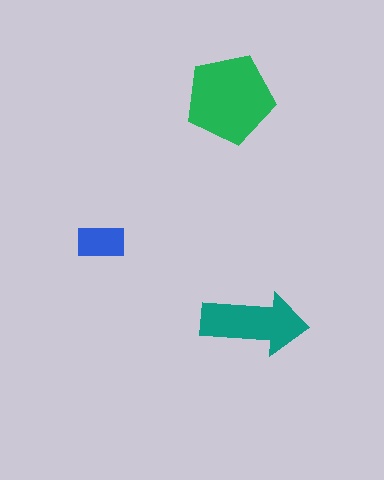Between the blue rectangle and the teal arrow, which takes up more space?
The teal arrow.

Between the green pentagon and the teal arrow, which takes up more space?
The green pentagon.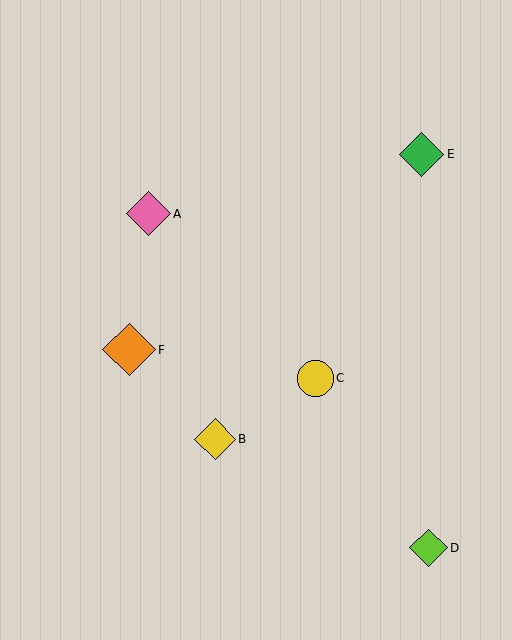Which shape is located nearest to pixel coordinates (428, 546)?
The lime diamond (labeled D) at (429, 548) is nearest to that location.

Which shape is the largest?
The orange diamond (labeled F) is the largest.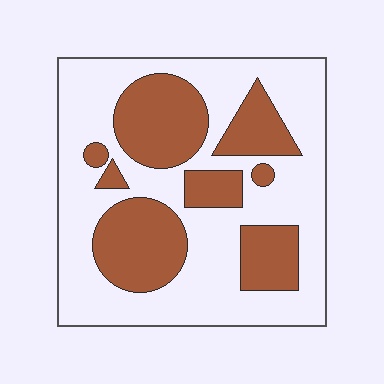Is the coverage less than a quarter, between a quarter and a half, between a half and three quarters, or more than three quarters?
Between a quarter and a half.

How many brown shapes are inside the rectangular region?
8.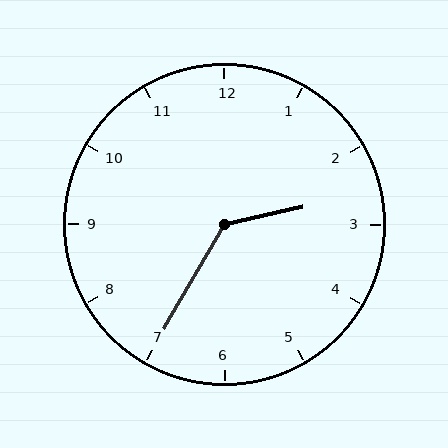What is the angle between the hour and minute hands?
Approximately 132 degrees.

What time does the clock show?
2:35.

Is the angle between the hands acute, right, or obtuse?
It is obtuse.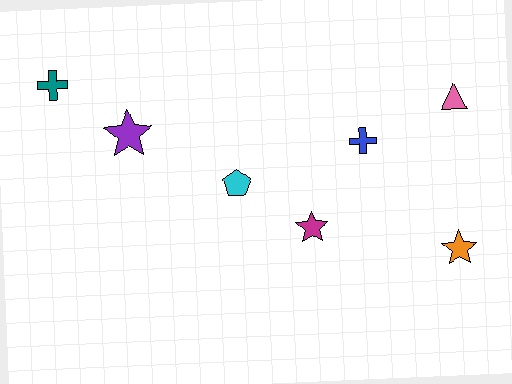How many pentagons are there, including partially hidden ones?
There is 1 pentagon.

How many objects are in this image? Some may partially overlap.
There are 7 objects.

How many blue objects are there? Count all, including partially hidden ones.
There is 1 blue object.